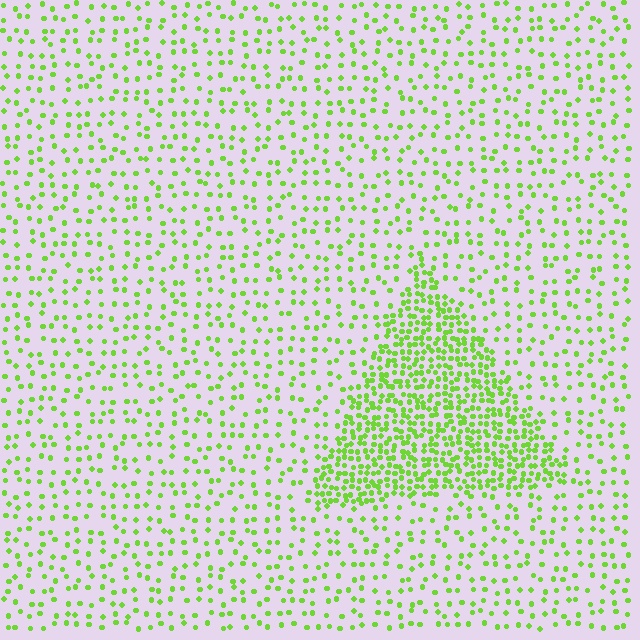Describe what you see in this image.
The image contains small lime elements arranged at two different densities. A triangle-shaped region is visible where the elements are more densely packed than the surrounding area.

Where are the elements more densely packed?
The elements are more densely packed inside the triangle boundary.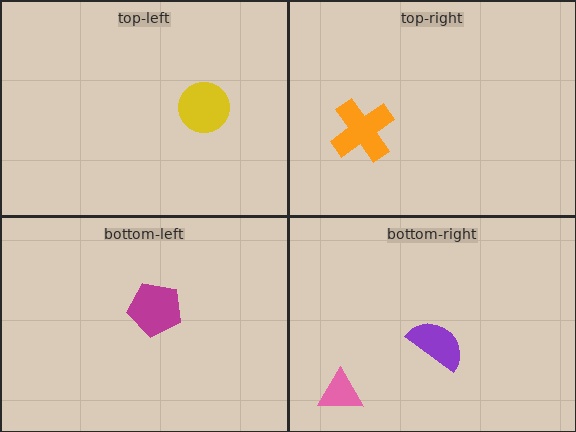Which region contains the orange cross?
The top-right region.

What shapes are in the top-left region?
The yellow circle.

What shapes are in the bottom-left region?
The magenta pentagon.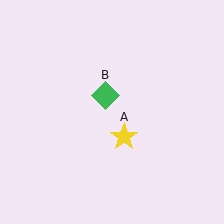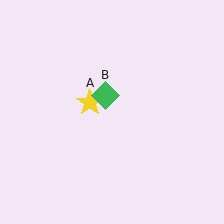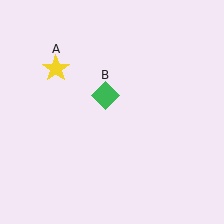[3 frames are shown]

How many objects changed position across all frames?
1 object changed position: yellow star (object A).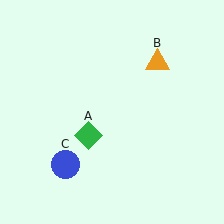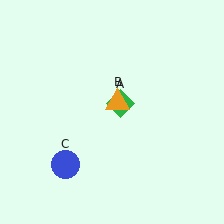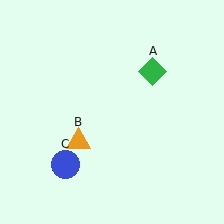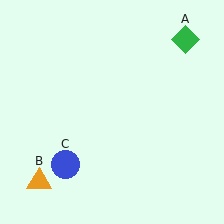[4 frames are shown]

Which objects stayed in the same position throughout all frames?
Blue circle (object C) remained stationary.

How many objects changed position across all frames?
2 objects changed position: green diamond (object A), orange triangle (object B).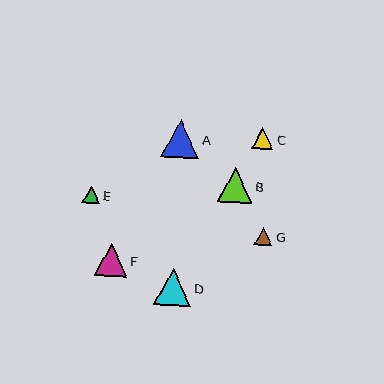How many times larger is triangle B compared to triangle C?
Triangle B is approximately 1.6 times the size of triangle C.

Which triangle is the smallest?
Triangle E is the smallest with a size of approximately 17 pixels.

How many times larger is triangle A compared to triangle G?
Triangle A is approximately 2.1 times the size of triangle G.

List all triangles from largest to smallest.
From largest to smallest: A, D, B, F, C, G, E.